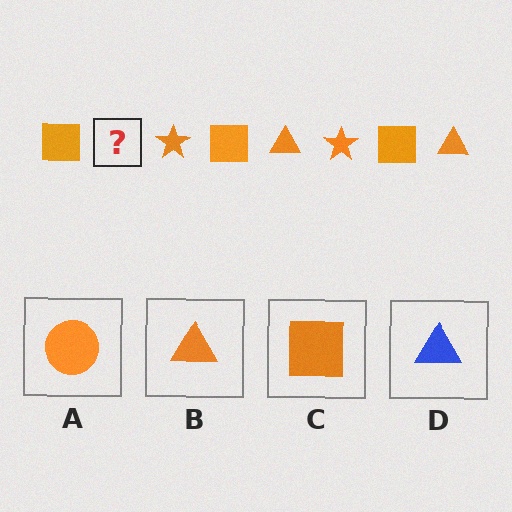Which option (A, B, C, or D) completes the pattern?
B.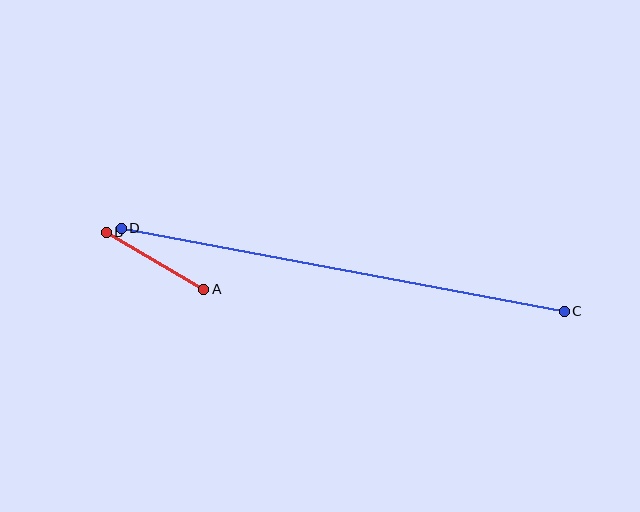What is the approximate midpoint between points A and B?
The midpoint is at approximately (155, 261) pixels.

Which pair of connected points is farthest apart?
Points C and D are farthest apart.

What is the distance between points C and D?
The distance is approximately 451 pixels.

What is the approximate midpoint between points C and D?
The midpoint is at approximately (343, 270) pixels.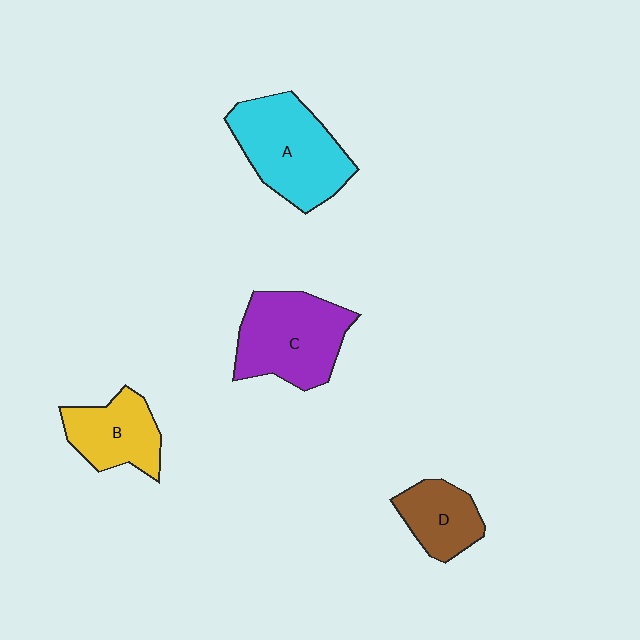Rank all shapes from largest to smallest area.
From largest to smallest: A (cyan), C (purple), B (yellow), D (brown).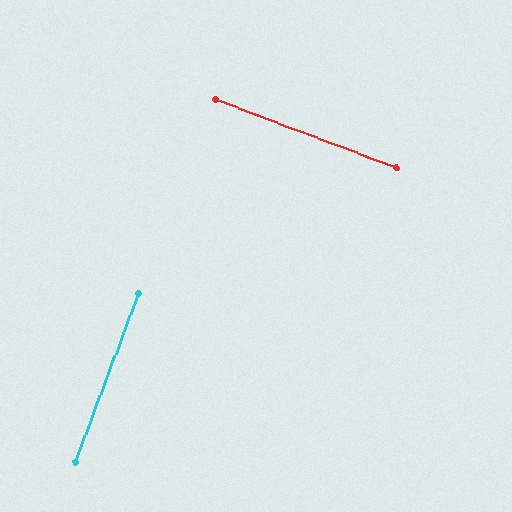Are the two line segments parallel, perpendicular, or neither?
Perpendicular — they meet at approximately 90°.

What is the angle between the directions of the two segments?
Approximately 90 degrees.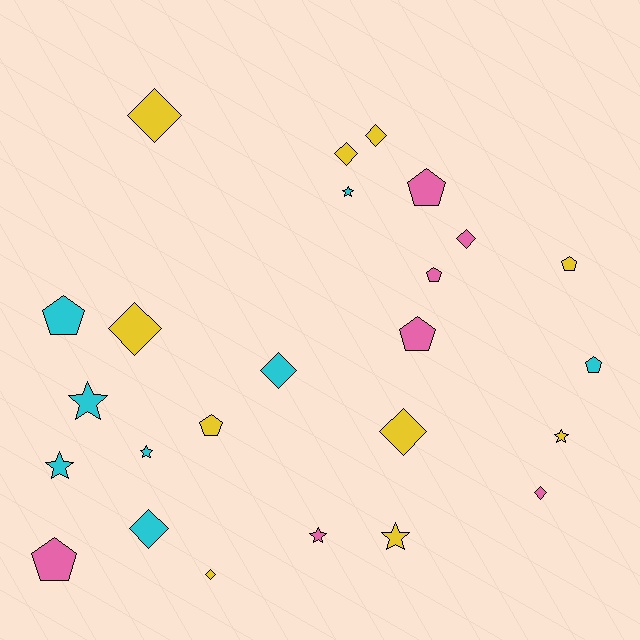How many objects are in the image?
There are 25 objects.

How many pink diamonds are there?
There are 2 pink diamonds.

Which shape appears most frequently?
Diamond, with 10 objects.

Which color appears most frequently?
Yellow, with 10 objects.